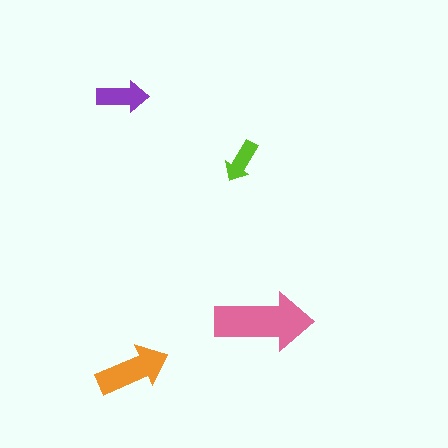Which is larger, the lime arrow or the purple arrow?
The purple one.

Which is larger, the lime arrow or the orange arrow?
The orange one.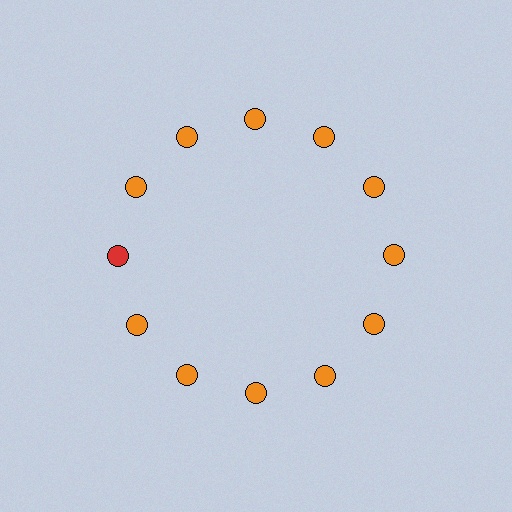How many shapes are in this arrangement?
There are 12 shapes arranged in a ring pattern.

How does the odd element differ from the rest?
It has a different color: red instead of orange.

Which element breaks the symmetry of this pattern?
The red circle at roughly the 9 o'clock position breaks the symmetry. All other shapes are orange circles.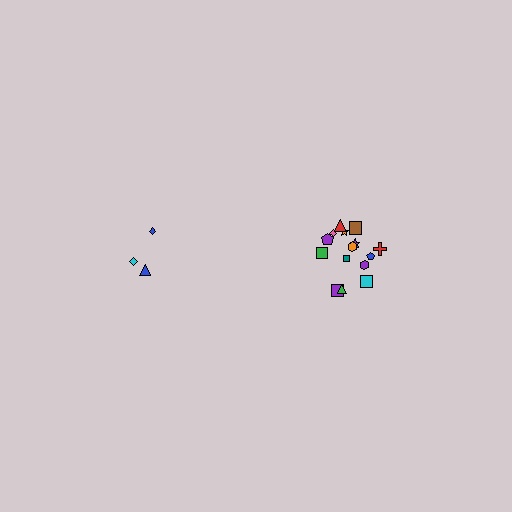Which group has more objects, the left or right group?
The right group.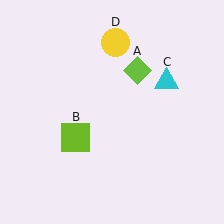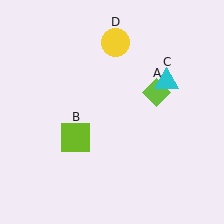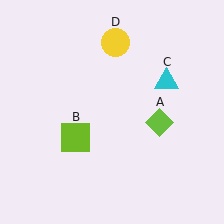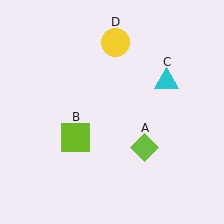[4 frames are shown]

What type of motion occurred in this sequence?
The lime diamond (object A) rotated clockwise around the center of the scene.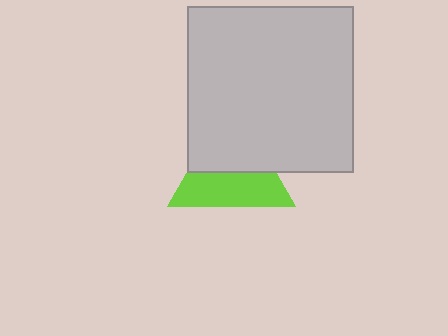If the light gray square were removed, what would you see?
You would see the complete lime triangle.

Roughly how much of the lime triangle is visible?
About half of it is visible (roughly 51%).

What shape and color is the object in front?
The object in front is a light gray square.